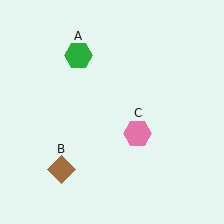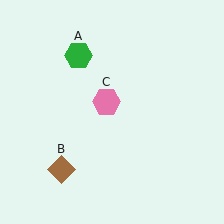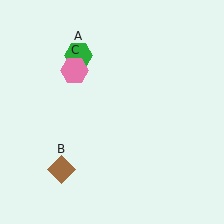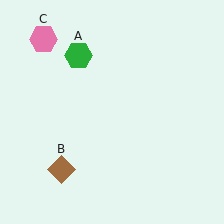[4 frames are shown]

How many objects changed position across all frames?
1 object changed position: pink hexagon (object C).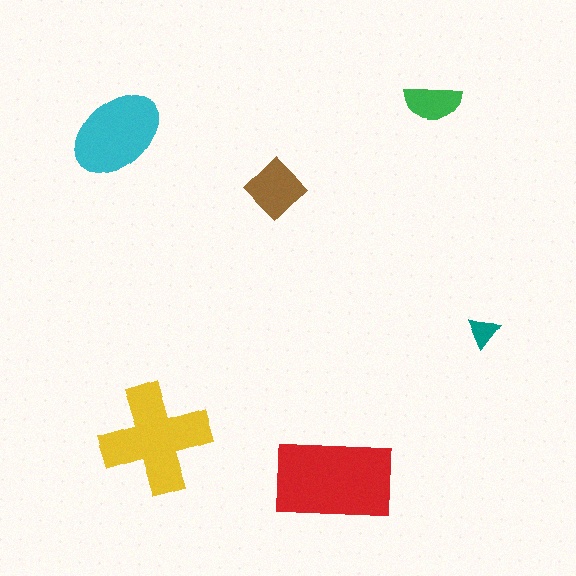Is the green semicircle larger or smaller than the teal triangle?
Larger.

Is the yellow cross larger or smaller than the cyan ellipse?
Larger.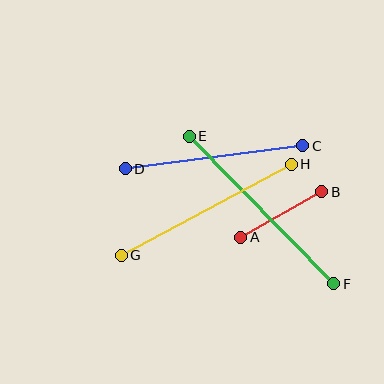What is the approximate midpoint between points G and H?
The midpoint is at approximately (206, 210) pixels.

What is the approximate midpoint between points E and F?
The midpoint is at approximately (262, 210) pixels.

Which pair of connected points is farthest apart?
Points E and F are farthest apart.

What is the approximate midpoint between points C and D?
The midpoint is at approximately (214, 157) pixels.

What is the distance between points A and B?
The distance is approximately 93 pixels.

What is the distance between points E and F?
The distance is approximately 206 pixels.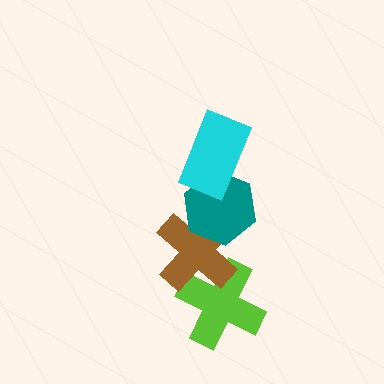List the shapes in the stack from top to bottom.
From top to bottom: the cyan rectangle, the teal hexagon, the brown cross, the lime cross.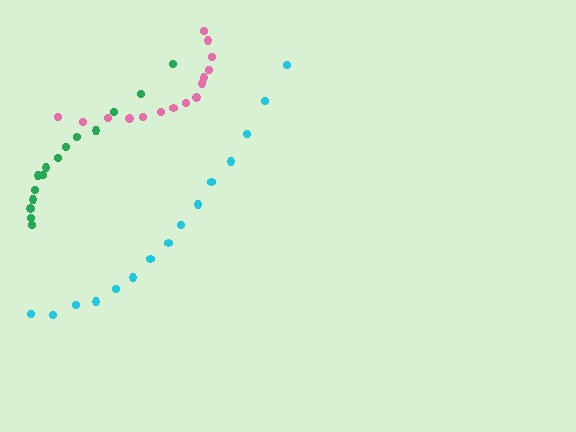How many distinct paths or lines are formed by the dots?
There are 3 distinct paths.